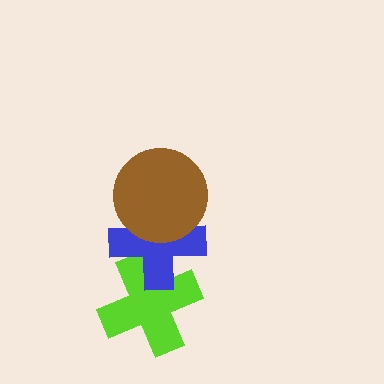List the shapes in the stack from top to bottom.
From top to bottom: the brown circle, the blue cross, the lime cross.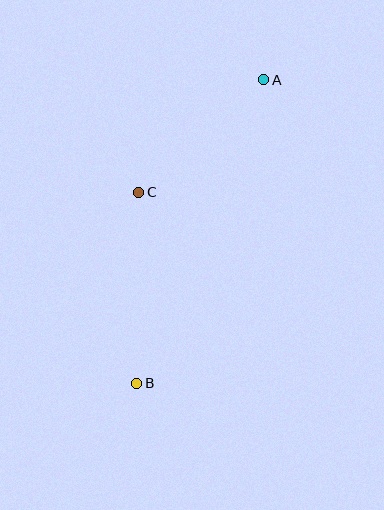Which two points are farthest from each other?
Points A and B are farthest from each other.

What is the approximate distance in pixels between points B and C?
The distance between B and C is approximately 191 pixels.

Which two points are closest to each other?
Points A and C are closest to each other.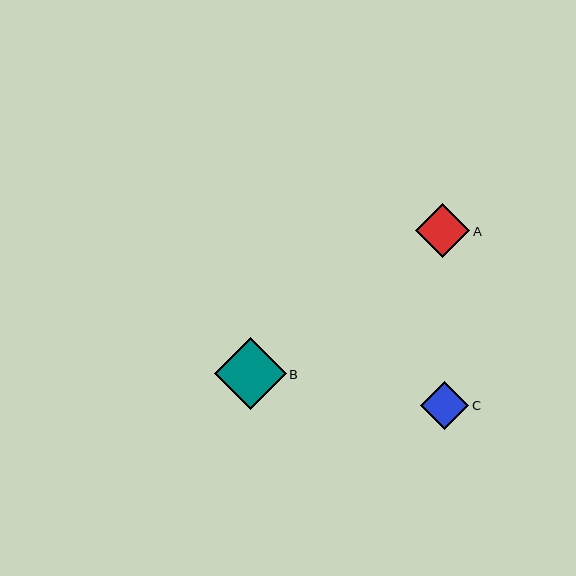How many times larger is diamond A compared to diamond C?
Diamond A is approximately 1.1 times the size of diamond C.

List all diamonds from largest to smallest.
From largest to smallest: B, A, C.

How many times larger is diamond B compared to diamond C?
Diamond B is approximately 1.5 times the size of diamond C.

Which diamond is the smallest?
Diamond C is the smallest with a size of approximately 48 pixels.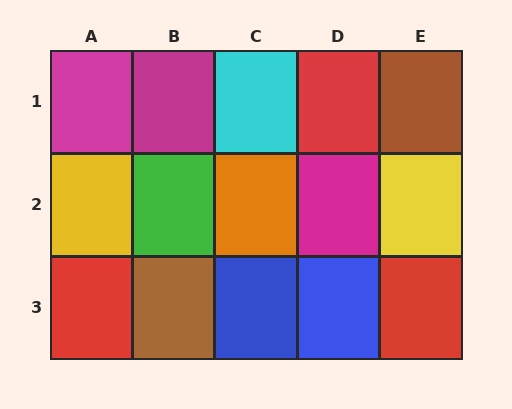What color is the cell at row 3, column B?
Brown.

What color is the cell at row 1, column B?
Magenta.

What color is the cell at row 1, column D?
Red.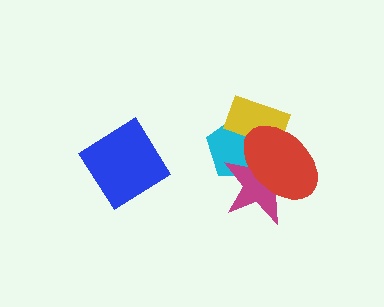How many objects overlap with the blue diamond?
0 objects overlap with the blue diamond.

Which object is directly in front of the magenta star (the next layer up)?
The yellow rectangle is directly in front of the magenta star.